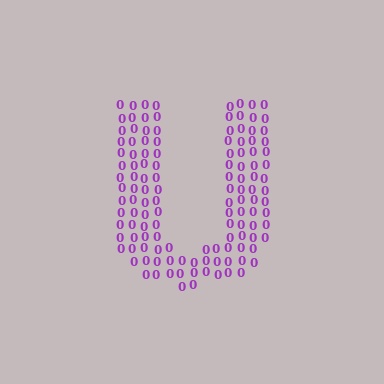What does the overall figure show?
The overall figure shows the letter U.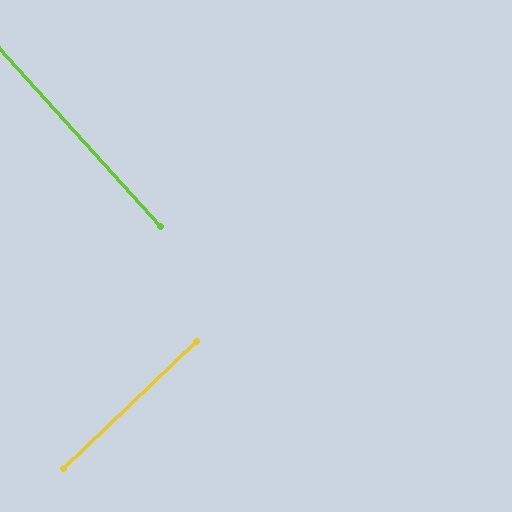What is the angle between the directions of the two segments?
Approximately 89 degrees.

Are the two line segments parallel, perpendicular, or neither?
Perpendicular — they meet at approximately 89°.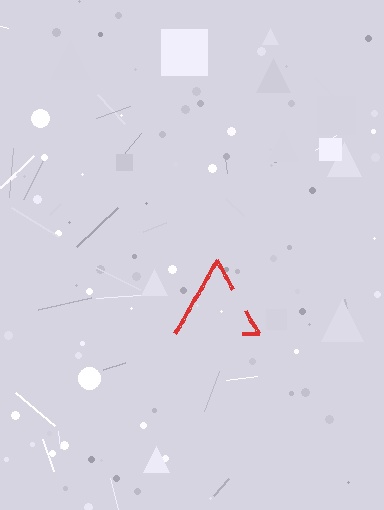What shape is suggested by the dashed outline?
The dashed outline suggests a triangle.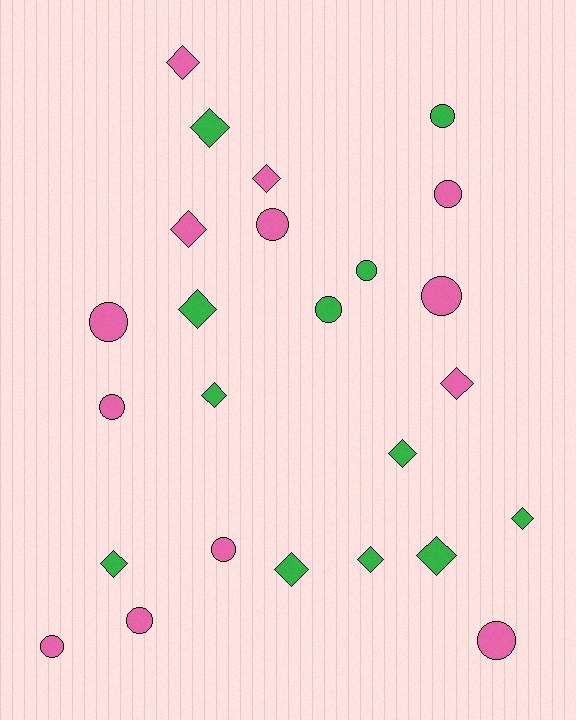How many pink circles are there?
There are 9 pink circles.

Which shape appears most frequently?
Diamond, with 13 objects.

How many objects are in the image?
There are 25 objects.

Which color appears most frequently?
Pink, with 13 objects.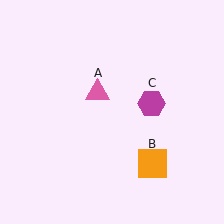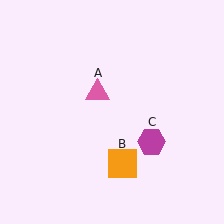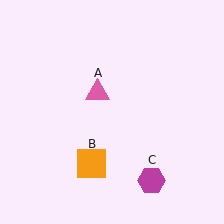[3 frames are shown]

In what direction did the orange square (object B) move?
The orange square (object B) moved left.